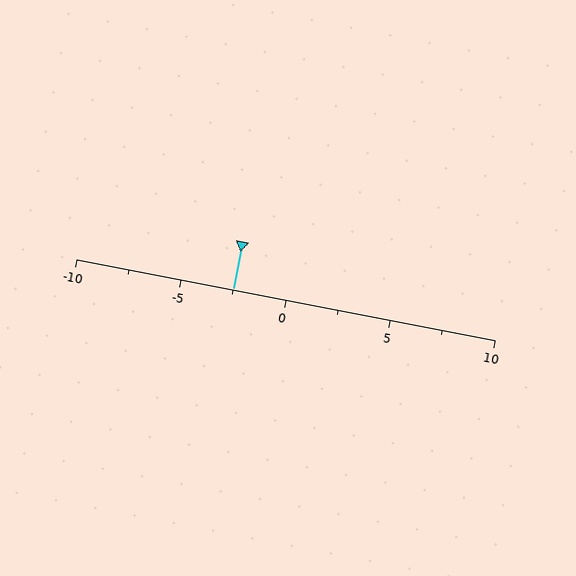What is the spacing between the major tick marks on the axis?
The major ticks are spaced 5 apart.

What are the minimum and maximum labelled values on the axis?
The axis runs from -10 to 10.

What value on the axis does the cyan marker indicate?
The marker indicates approximately -2.5.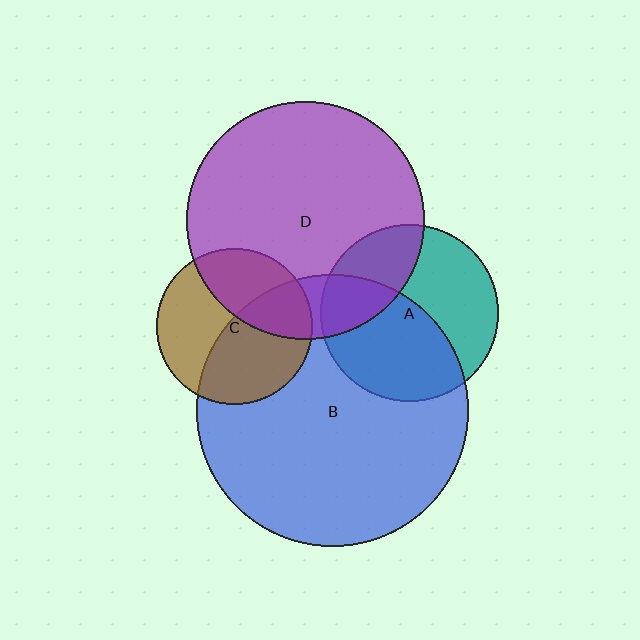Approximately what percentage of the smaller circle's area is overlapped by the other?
Approximately 50%.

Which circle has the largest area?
Circle B (blue).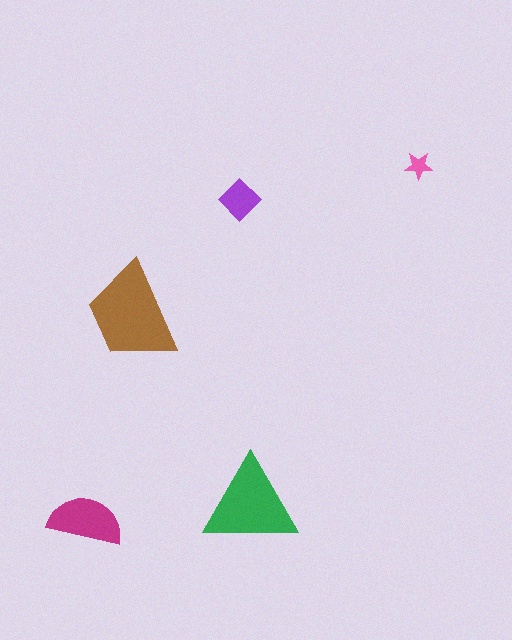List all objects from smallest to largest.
The pink star, the purple diamond, the magenta semicircle, the green triangle, the brown trapezoid.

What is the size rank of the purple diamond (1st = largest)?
4th.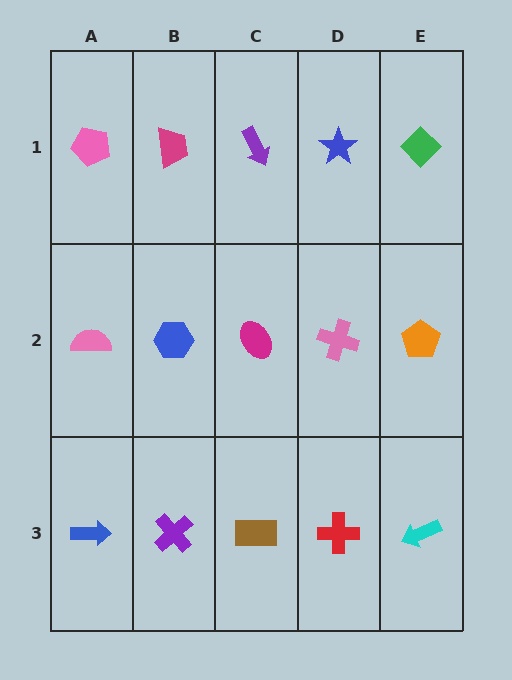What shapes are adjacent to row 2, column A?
A pink pentagon (row 1, column A), a blue arrow (row 3, column A), a blue hexagon (row 2, column B).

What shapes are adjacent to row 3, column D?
A pink cross (row 2, column D), a brown rectangle (row 3, column C), a cyan arrow (row 3, column E).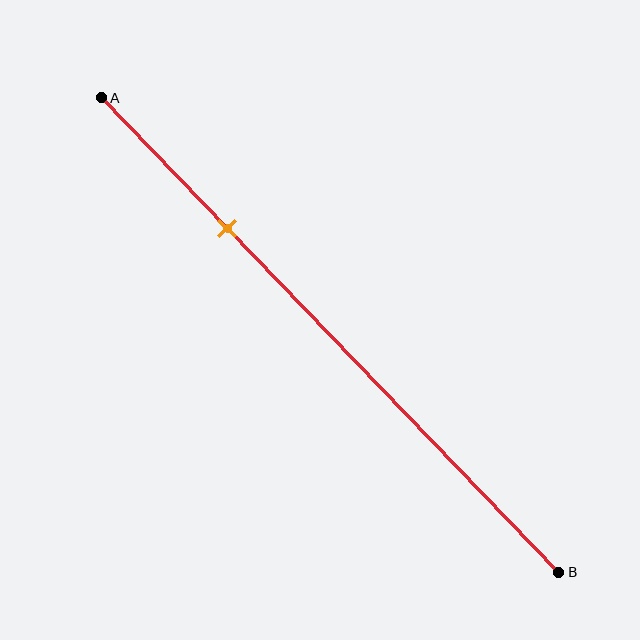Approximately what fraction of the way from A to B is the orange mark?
The orange mark is approximately 30% of the way from A to B.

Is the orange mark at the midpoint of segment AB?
No, the mark is at about 30% from A, not at the 50% midpoint.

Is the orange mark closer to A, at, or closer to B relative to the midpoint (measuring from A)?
The orange mark is closer to point A than the midpoint of segment AB.